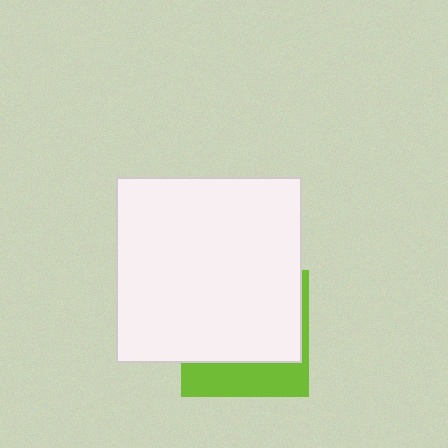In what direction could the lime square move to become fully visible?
The lime square could move down. That would shift it out from behind the white square entirely.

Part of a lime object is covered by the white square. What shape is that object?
It is a square.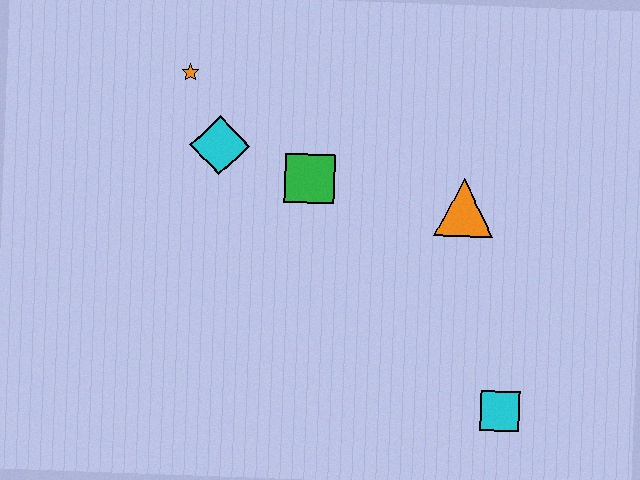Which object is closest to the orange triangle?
The green square is closest to the orange triangle.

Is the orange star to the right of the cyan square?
No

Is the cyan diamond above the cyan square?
Yes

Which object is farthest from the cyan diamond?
The cyan square is farthest from the cyan diamond.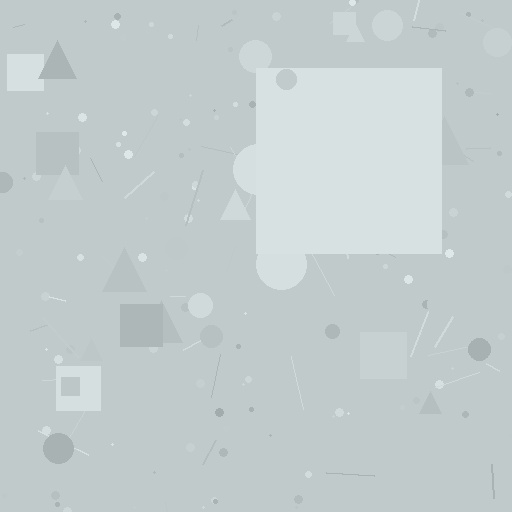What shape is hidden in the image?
A square is hidden in the image.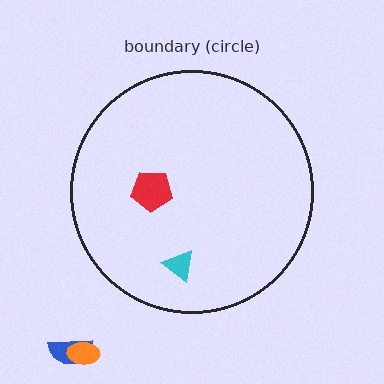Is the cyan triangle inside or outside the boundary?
Inside.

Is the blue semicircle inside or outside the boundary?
Outside.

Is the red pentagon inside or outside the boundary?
Inside.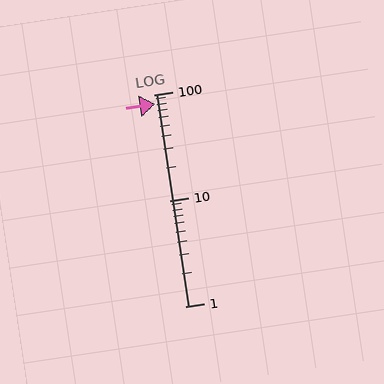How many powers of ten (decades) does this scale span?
The scale spans 2 decades, from 1 to 100.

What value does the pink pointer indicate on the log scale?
The pointer indicates approximately 82.